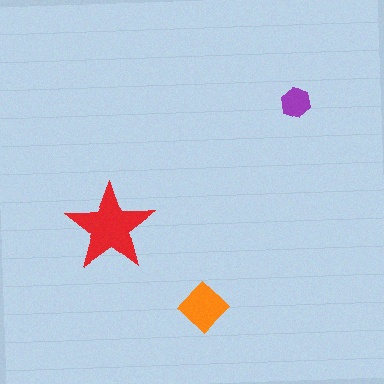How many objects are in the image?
There are 3 objects in the image.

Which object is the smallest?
The purple hexagon.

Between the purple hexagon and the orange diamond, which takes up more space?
The orange diamond.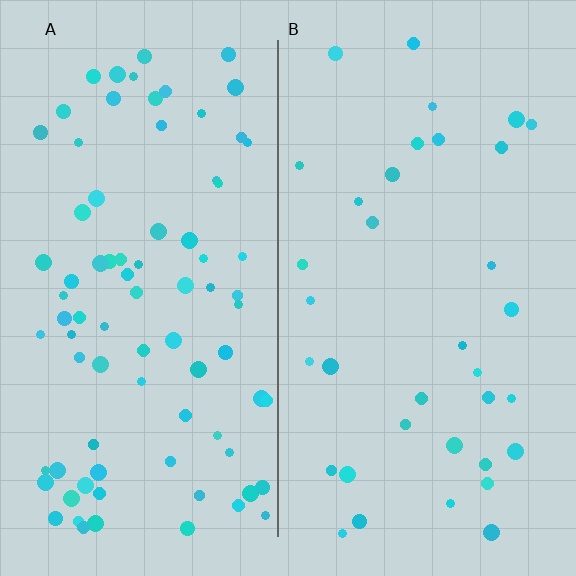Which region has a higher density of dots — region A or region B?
A (the left).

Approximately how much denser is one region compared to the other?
Approximately 2.3× — region A over region B.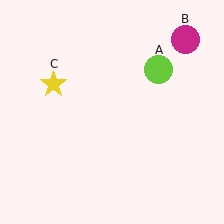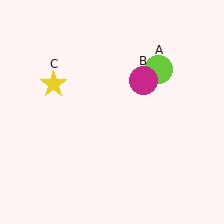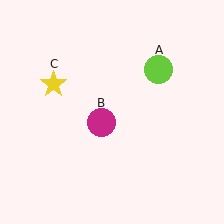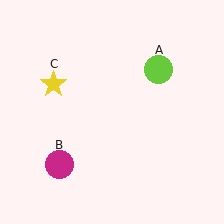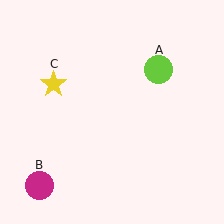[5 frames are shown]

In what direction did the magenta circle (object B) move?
The magenta circle (object B) moved down and to the left.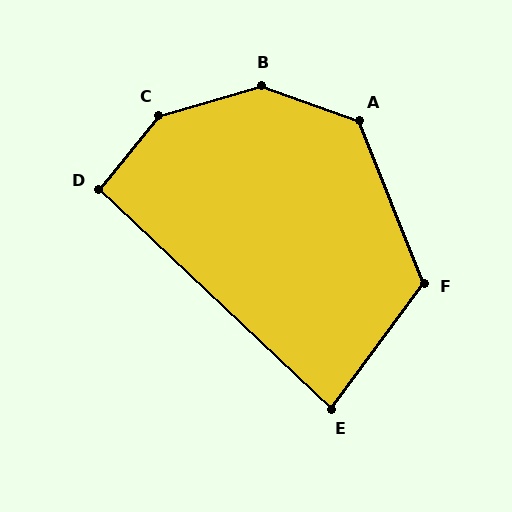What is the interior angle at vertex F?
Approximately 122 degrees (obtuse).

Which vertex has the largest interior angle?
C, at approximately 146 degrees.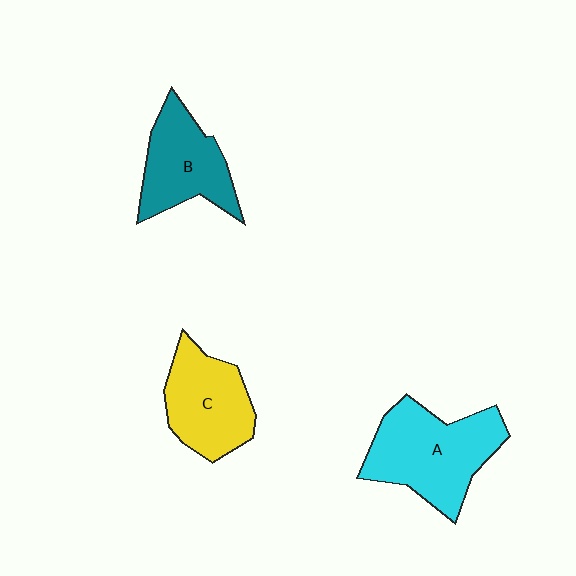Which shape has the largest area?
Shape A (cyan).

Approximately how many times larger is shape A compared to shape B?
Approximately 1.4 times.